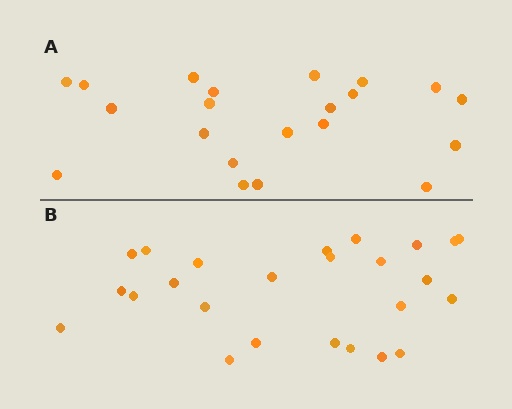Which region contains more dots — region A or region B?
Region B (the bottom region) has more dots.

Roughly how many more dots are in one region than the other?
Region B has about 4 more dots than region A.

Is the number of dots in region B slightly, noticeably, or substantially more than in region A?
Region B has only slightly more — the two regions are fairly close. The ratio is roughly 1.2 to 1.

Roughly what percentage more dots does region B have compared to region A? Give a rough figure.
About 20% more.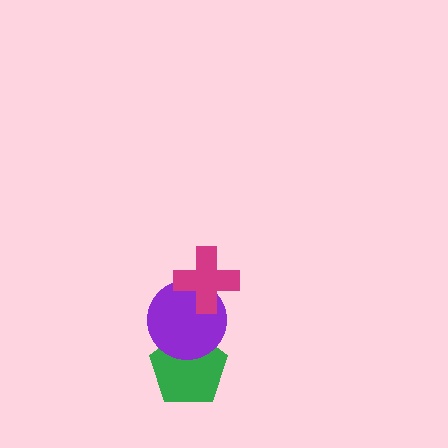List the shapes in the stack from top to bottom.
From top to bottom: the magenta cross, the purple circle, the green pentagon.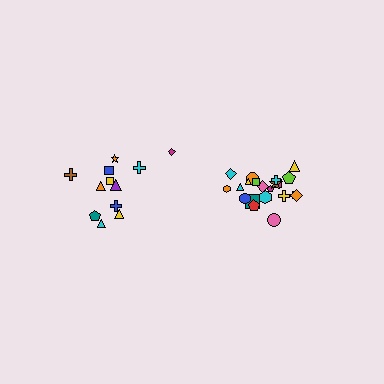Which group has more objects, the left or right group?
The right group.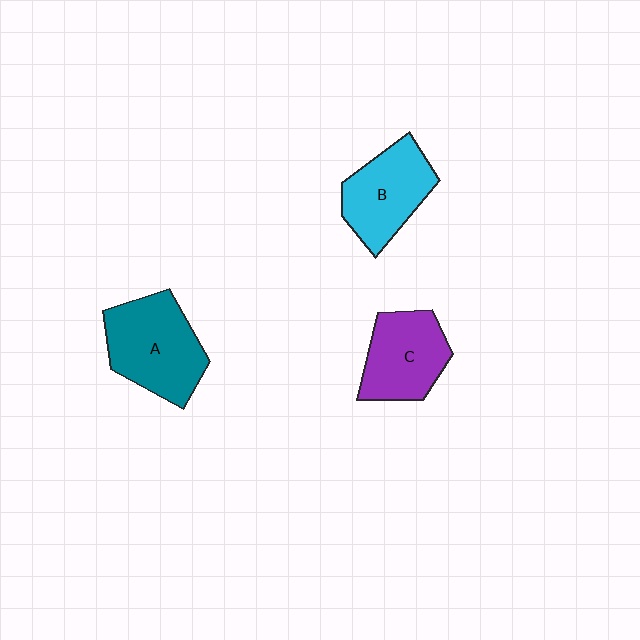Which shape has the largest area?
Shape A (teal).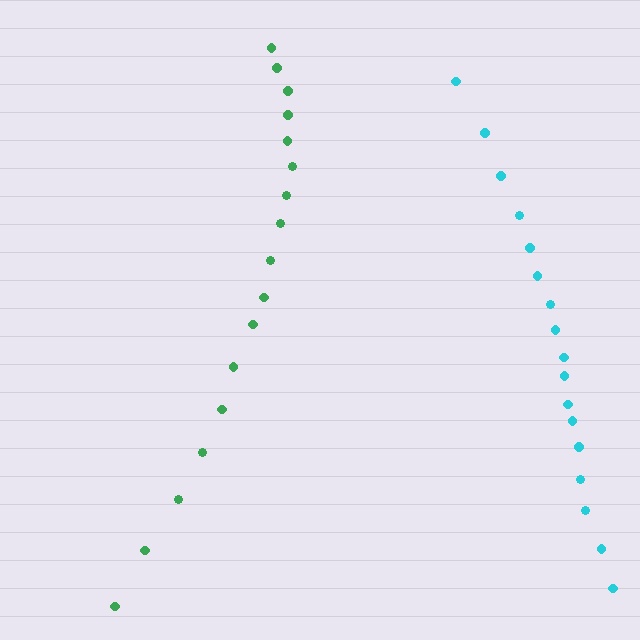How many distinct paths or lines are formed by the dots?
There are 2 distinct paths.